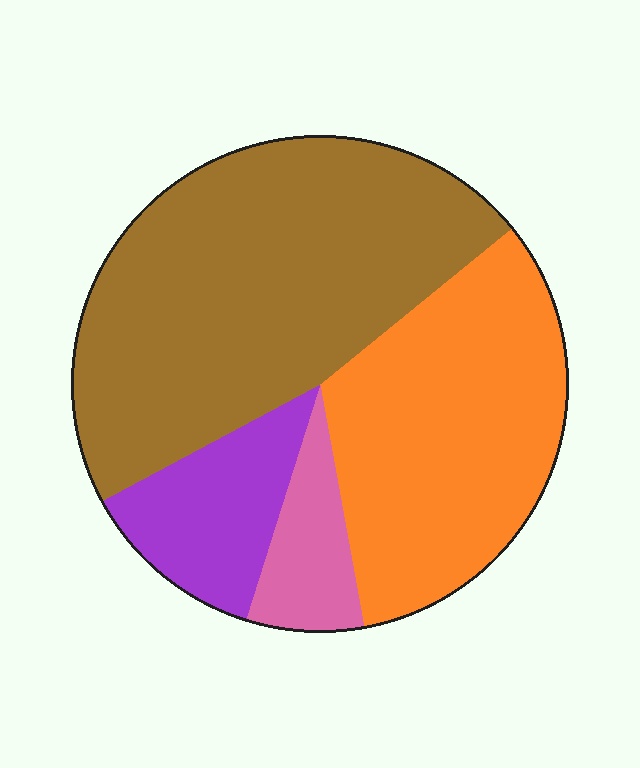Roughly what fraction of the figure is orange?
Orange takes up about one third (1/3) of the figure.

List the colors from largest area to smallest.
From largest to smallest: brown, orange, purple, pink.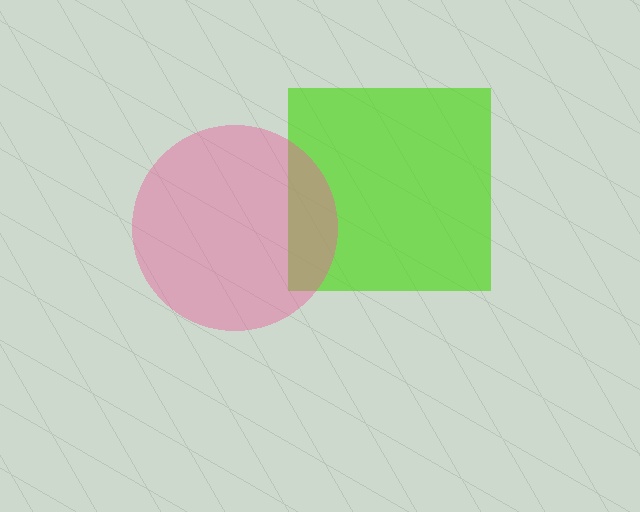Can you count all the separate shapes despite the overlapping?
Yes, there are 2 separate shapes.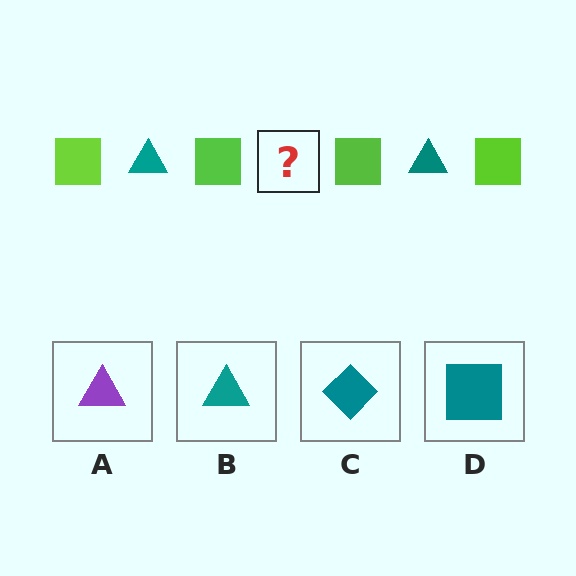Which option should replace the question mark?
Option B.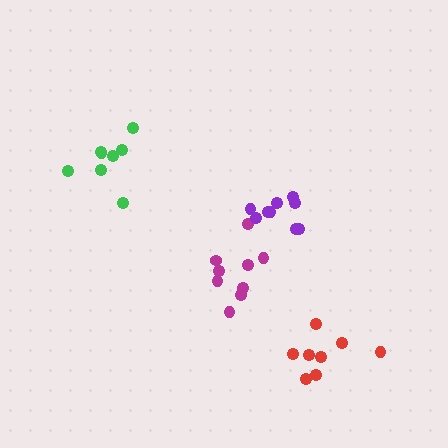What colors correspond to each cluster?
The clusters are colored: red, green, magenta, purple.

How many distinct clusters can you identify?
There are 4 distinct clusters.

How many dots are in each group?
Group 1: 8 dots, Group 2: 8 dots, Group 3: 9 dots, Group 4: 9 dots (34 total).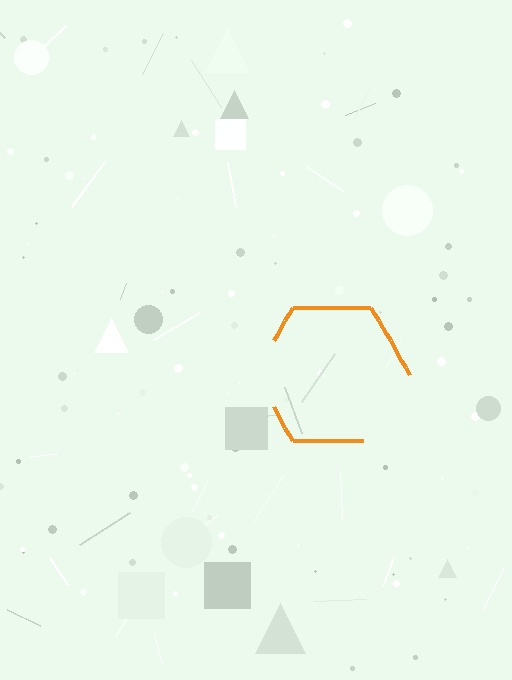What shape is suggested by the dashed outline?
The dashed outline suggests a hexagon.